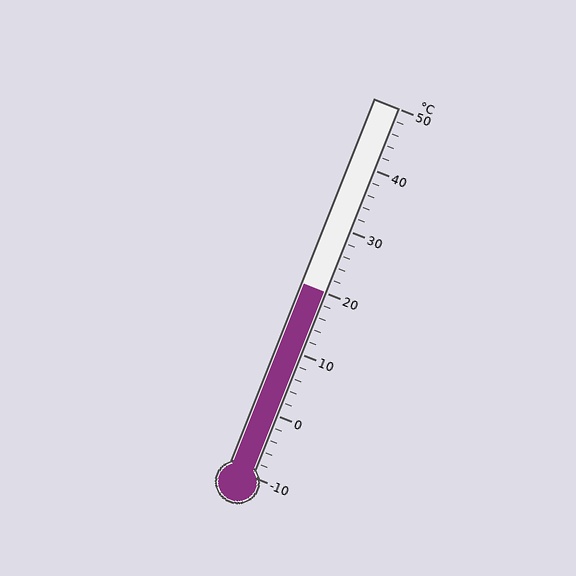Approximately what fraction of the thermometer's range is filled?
The thermometer is filled to approximately 50% of its range.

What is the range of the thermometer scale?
The thermometer scale ranges from -10°C to 50°C.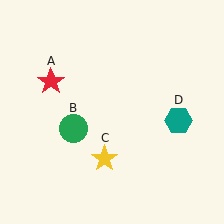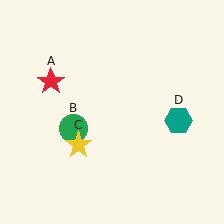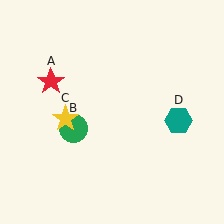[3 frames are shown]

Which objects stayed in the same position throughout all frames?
Red star (object A) and green circle (object B) and teal hexagon (object D) remained stationary.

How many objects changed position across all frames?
1 object changed position: yellow star (object C).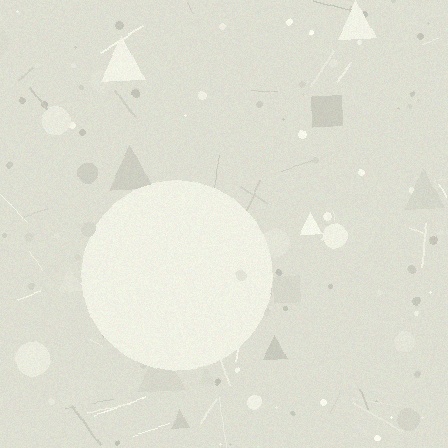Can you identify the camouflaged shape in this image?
The camouflaged shape is a circle.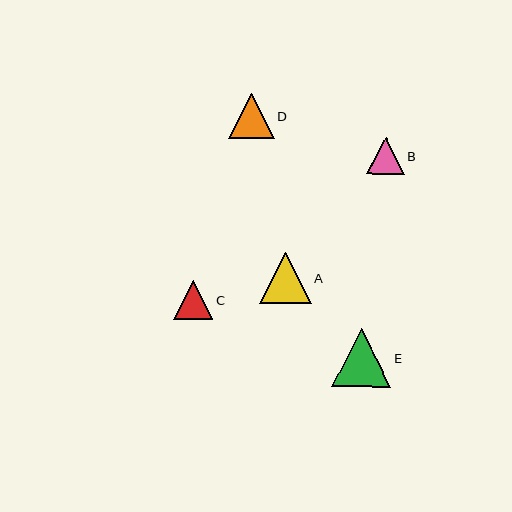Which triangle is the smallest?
Triangle B is the smallest with a size of approximately 38 pixels.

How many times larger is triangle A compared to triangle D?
Triangle A is approximately 1.1 times the size of triangle D.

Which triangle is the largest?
Triangle E is the largest with a size of approximately 59 pixels.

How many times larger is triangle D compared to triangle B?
Triangle D is approximately 1.2 times the size of triangle B.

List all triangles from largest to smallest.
From largest to smallest: E, A, D, C, B.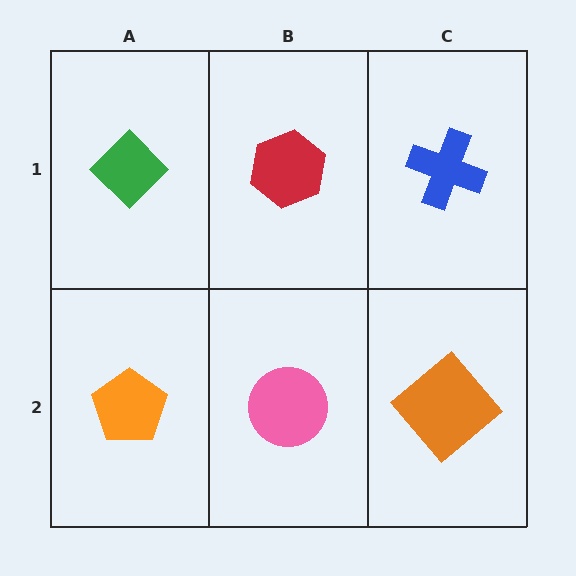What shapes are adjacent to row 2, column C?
A blue cross (row 1, column C), a pink circle (row 2, column B).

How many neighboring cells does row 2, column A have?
2.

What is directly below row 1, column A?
An orange pentagon.